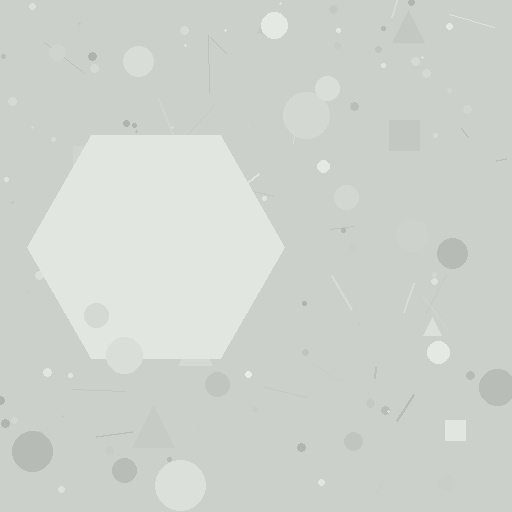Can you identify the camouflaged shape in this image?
The camouflaged shape is a hexagon.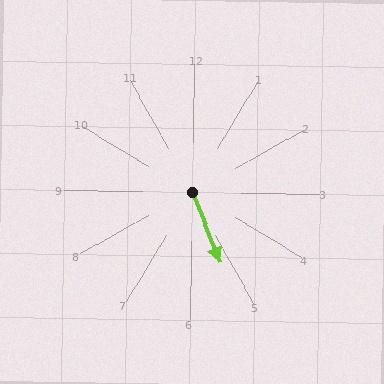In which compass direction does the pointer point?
Southeast.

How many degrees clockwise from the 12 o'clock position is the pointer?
Approximately 157 degrees.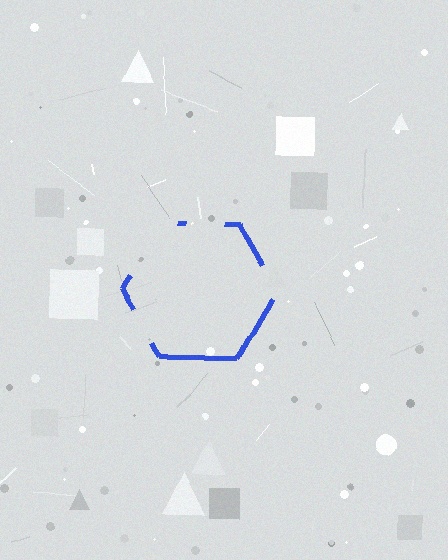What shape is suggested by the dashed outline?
The dashed outline suggests a hexagon.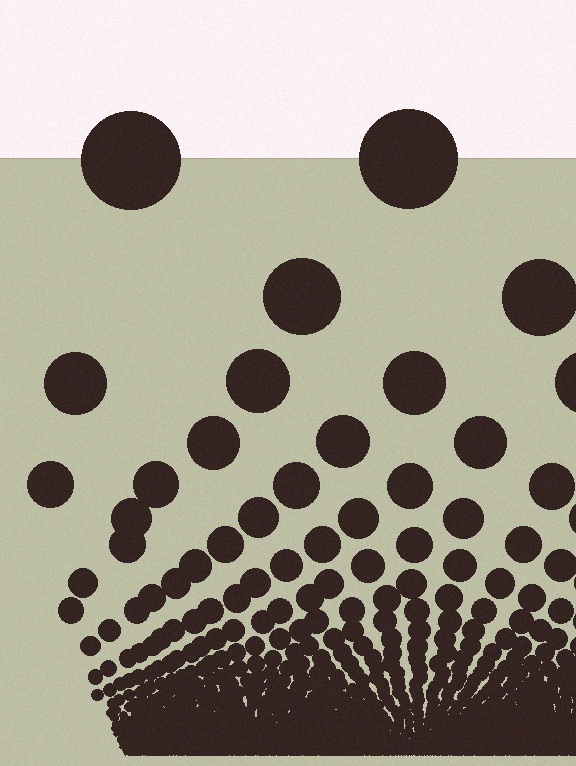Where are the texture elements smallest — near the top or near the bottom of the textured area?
Near the bottom.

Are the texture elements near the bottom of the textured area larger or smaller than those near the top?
Smaller. The gradient is inverted — elements near the bottom are smaller and denser.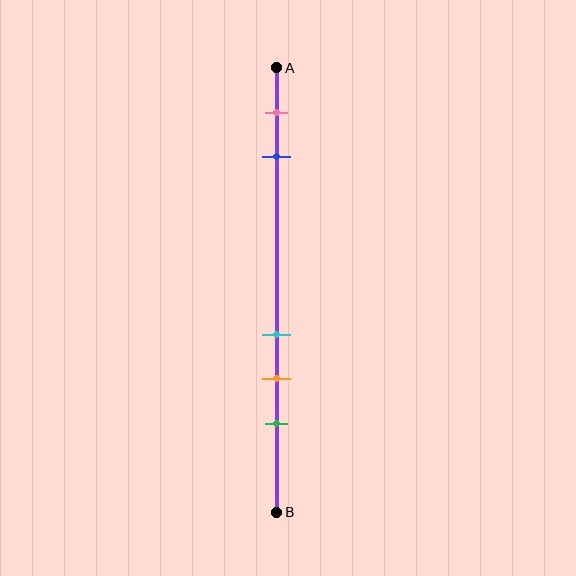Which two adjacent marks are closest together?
The cyan and orange marks are the closest adjacent pair.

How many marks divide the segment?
There are 5 marks dividing the segment.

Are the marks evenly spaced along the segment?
No, the marks are not evenly spaced.